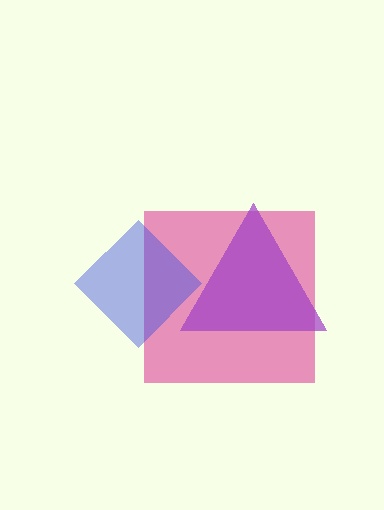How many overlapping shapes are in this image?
There are 3 overlapping shapes in the image.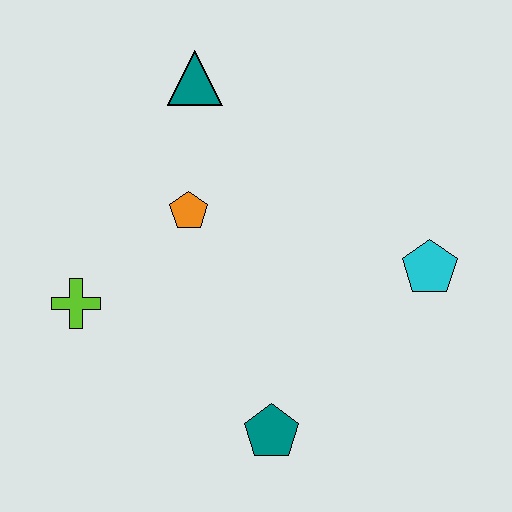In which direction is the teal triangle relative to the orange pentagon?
The teal triangle is above the orange pentagon.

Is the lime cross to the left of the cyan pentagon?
Yes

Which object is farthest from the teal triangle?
The teal pentagon is farthest from the teal triangle.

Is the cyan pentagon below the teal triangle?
Yes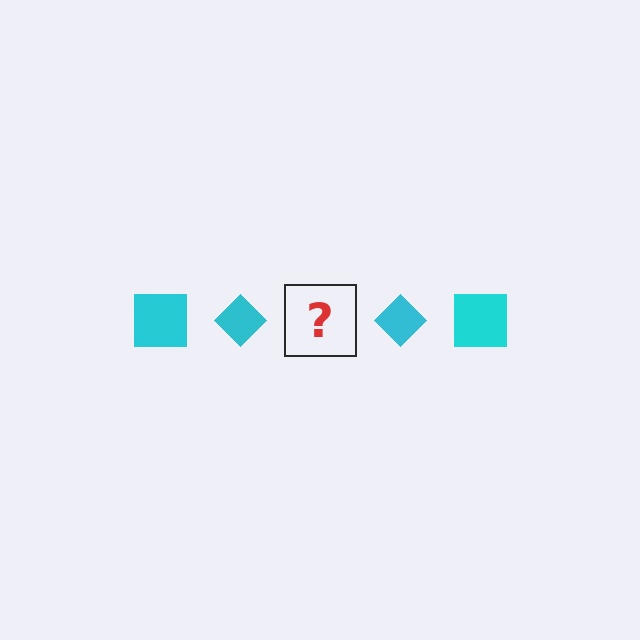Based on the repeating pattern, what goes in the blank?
The blank should be a cyan square.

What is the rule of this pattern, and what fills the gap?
The rule is that the pattern cycles through square, diamond shapes in cyan. The gap should be filled with a cyan square.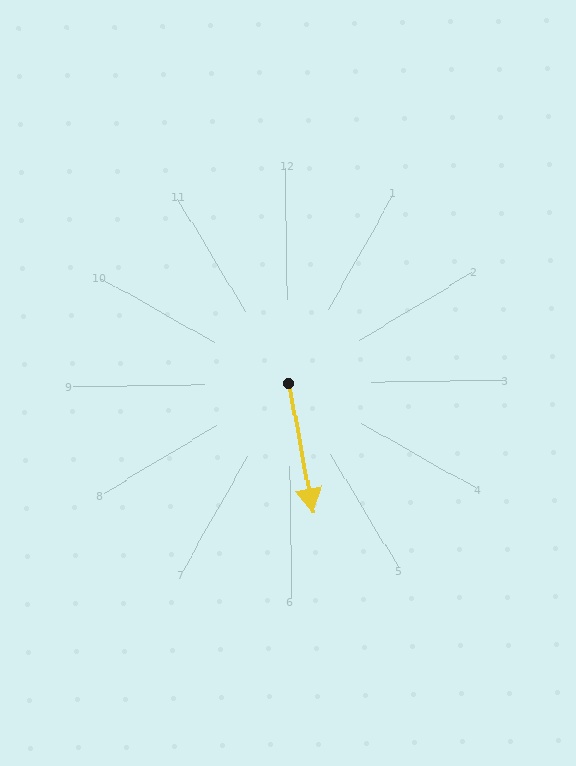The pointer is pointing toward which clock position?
Roughly 6 o'clock.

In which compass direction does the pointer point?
South.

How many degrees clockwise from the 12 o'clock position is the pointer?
Approximately 170 degrees.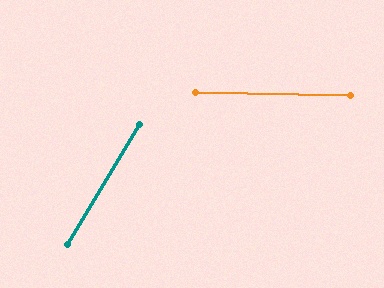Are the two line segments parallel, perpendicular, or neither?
Neither parallel nor perpendicular — they differ by about 60°.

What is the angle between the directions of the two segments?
Approximately 60 degrees.